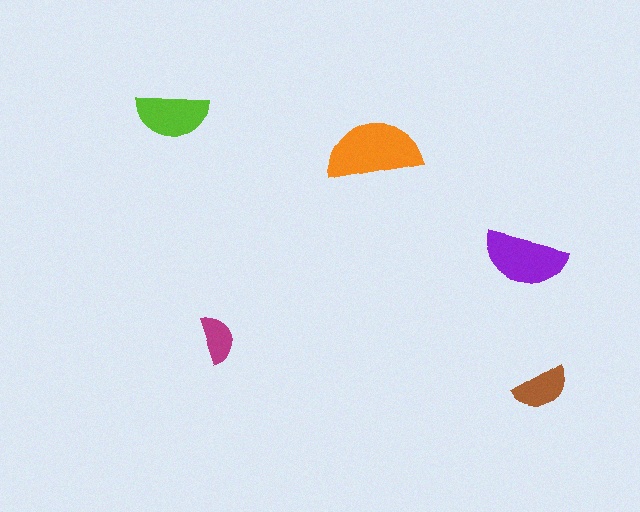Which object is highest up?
The lime semicircle is topmost.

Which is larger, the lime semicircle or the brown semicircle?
The lime one.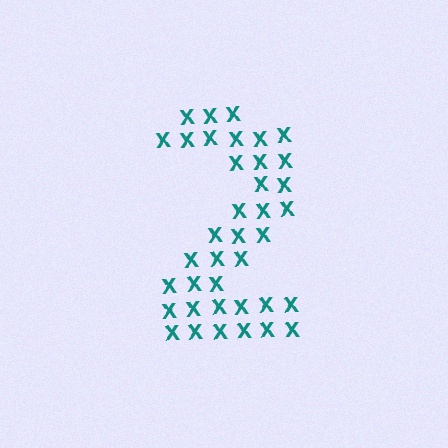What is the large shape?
The large shape is the digit 2.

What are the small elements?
The small elements are letter X's.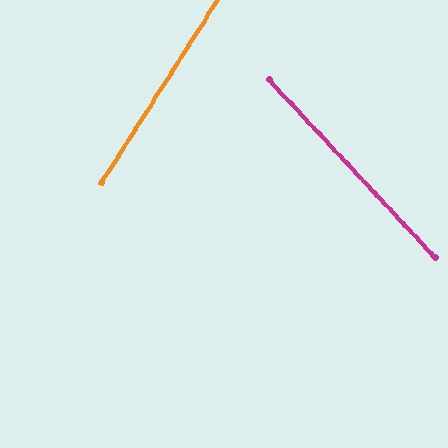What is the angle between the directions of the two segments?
Approximately 75 degrees.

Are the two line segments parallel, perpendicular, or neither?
Neither parallel nor perpendicular — they differ by about 75°.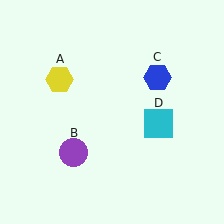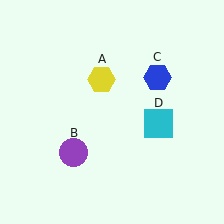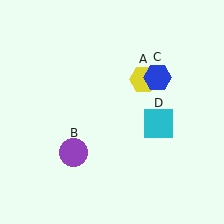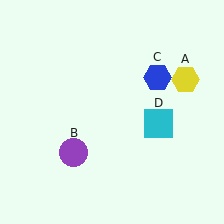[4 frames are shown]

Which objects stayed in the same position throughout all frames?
Purple circle (object B) and blue hexagon (object C) and cyan square (object D) remained stationary.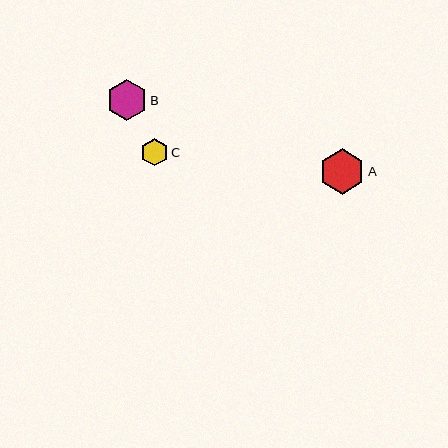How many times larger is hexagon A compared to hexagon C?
Hexagon A is approximately 1.7 times the size of hexagon C.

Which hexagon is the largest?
Hexagon A is the largest with a size of approximately 46 pixels.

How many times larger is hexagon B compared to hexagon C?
Hexagon B is approximately 1.5 times the size of hexagon C.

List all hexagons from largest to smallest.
From largest to smallest: A, B, C.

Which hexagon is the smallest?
Hexagon C is the smallest with a size of approximately 27 pixels.